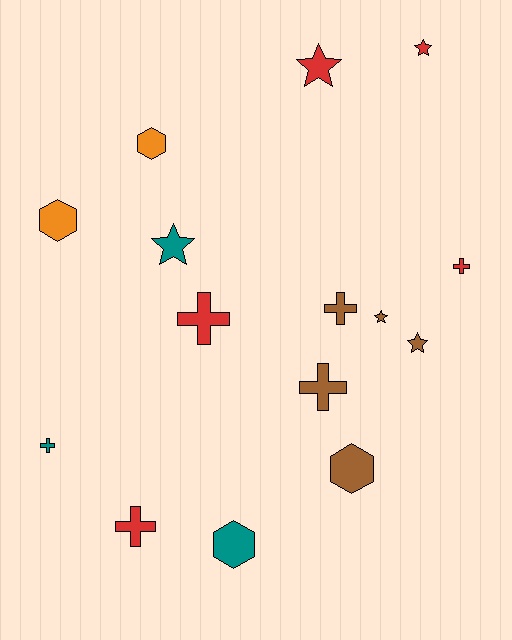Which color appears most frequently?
Red, with 5 objects.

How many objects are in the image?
There are 15 objects.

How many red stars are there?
There are 2 red stars.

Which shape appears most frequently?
Cross, with 6 objects.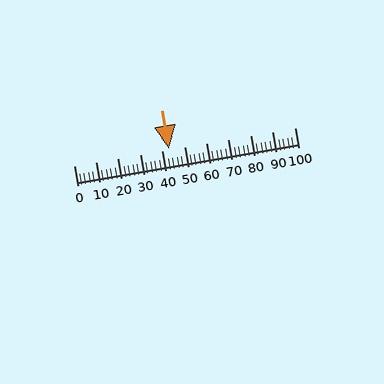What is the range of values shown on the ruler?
The ruler shows values from 0 to 100.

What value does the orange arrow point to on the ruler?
The orange arrow points to approximately 43.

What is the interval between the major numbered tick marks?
The major tick marks are spaced 10 units apart.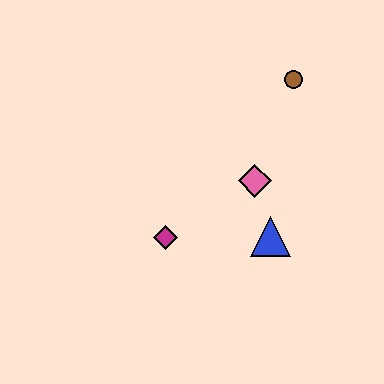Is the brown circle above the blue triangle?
Yes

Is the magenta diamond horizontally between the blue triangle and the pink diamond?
No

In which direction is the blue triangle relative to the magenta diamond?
The blue triangle is to the right of the magenta diamond.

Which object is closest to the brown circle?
The pink diamond is closest to the brown circle.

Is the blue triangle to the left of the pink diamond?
No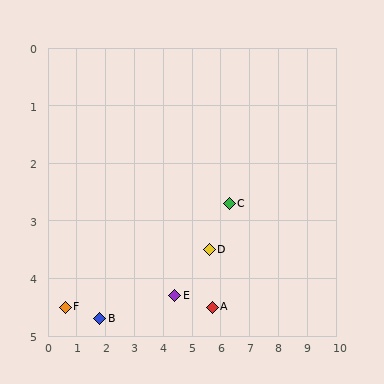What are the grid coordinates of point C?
Point C is at approximately (6.3, 2.7).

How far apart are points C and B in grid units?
Points C and B are about 4.9 grid units apart.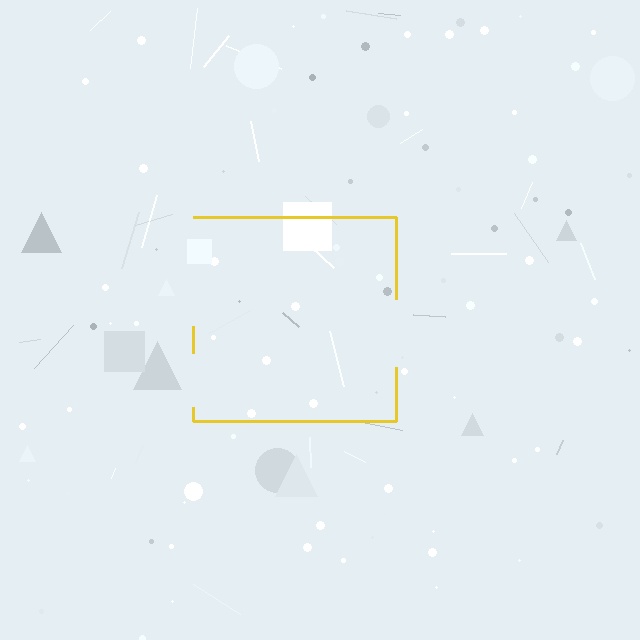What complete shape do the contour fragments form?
The contour fragments form a square.